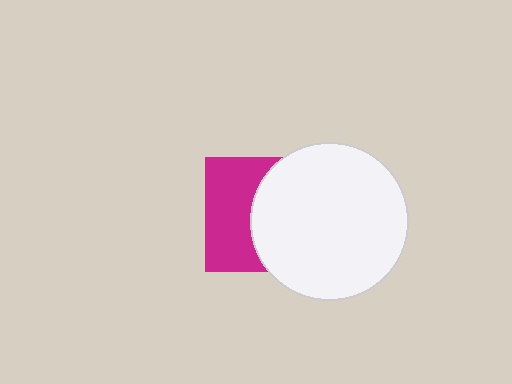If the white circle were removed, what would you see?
You would see the complete magenta square.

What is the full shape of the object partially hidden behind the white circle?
The partially hidden object is a magenta square.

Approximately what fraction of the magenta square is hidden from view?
Roughly 54% of the magenta square is hidden behind the white circle.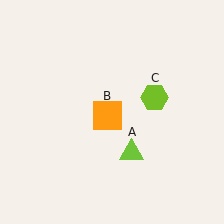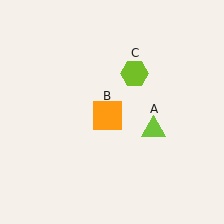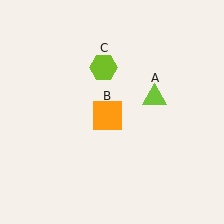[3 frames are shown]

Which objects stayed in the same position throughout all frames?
Orange square (object B) remained stationary.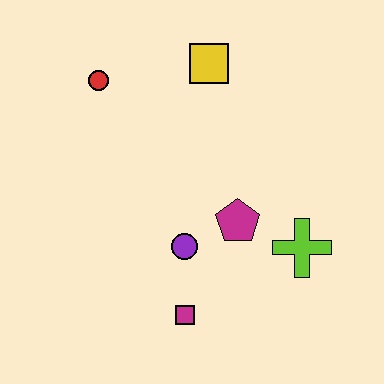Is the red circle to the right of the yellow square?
No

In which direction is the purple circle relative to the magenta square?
The purple circle is above the magenta square.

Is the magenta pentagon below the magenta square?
No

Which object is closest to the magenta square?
The purple circle is closest to the magenta square.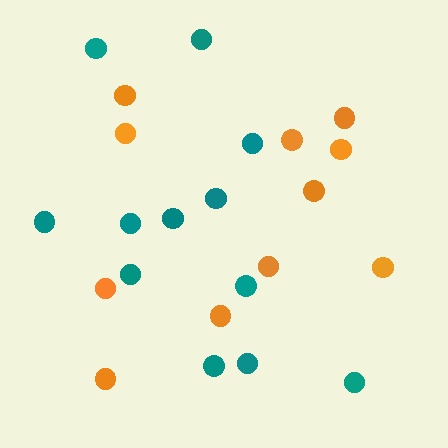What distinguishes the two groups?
There are 2 groups: one group of orange circles (11) and one group of teal circles (12).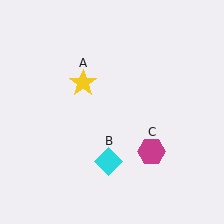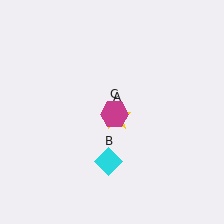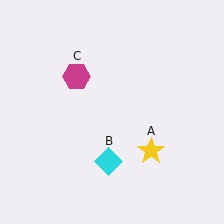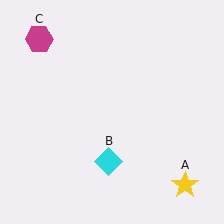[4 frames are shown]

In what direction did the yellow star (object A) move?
The yellow star (object A) moved down and to the right.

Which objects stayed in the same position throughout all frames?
Cyan diamond (object B) remained stationary.